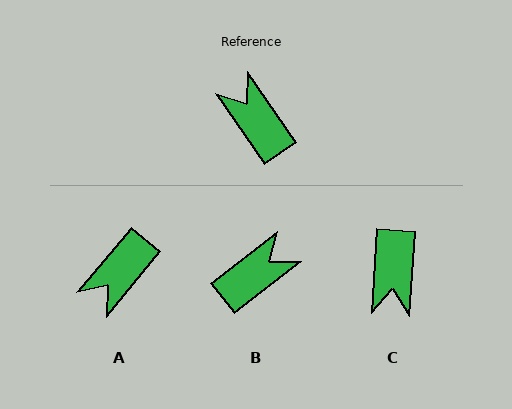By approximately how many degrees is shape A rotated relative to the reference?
Approximately 105 degrees counter-clockwise.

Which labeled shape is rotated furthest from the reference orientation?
C, about 141 degrees away.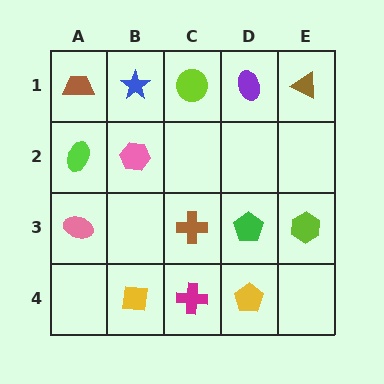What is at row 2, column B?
A pink hexagon.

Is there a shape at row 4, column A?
No, that cell is empty.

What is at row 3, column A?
A pink ellipse.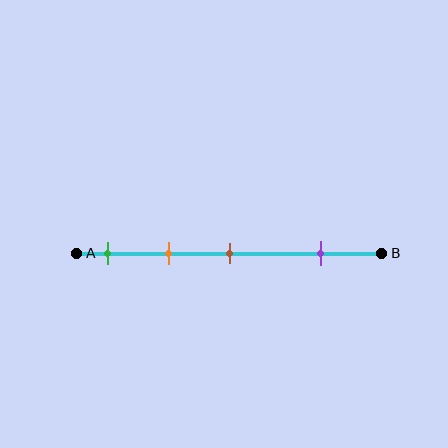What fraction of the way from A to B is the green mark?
The green mark is approximately 10% (0.1) of the way from A to B.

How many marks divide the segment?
There are 4 marks dividing the segment.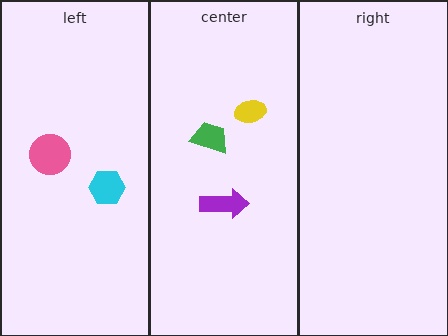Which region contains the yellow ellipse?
The center region.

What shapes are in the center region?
The purple arrow, the yellow ellipse, the green trapezoid.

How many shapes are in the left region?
2.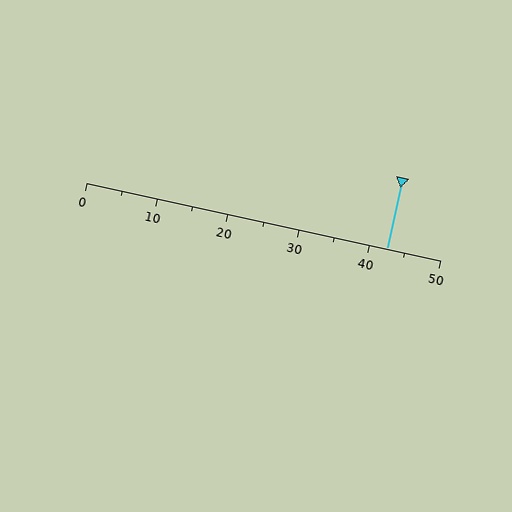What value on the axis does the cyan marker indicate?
The marker indicates approximately 42.5.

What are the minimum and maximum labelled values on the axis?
The axis runs from 0 to 50.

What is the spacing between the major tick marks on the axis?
The major ticks are spaced 10 apart.